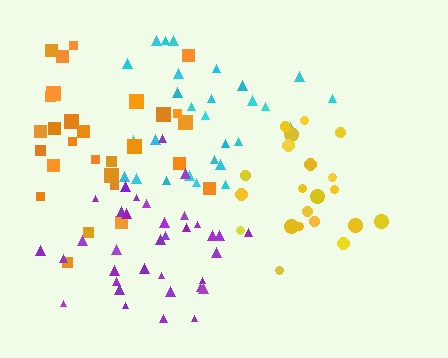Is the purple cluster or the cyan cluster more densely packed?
Purple.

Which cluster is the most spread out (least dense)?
Cyan.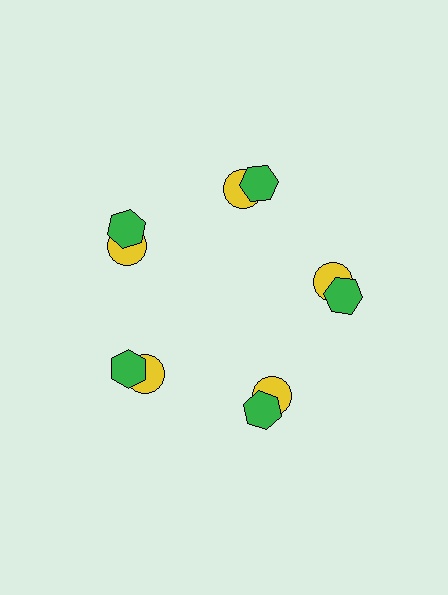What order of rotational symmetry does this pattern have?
This pattern has 5-fold rotational symmetry.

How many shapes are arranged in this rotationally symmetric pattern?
There are 10 shapes, arranged in 5 groups of 2.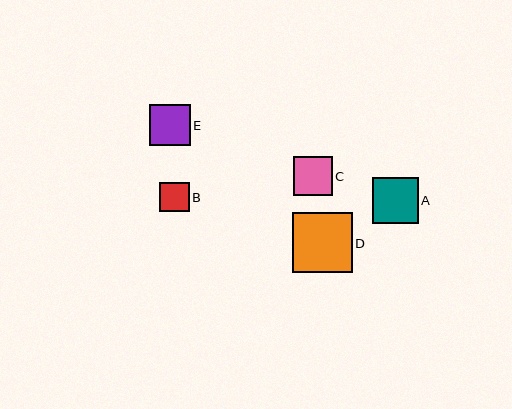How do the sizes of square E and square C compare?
Square E and square C are approximately the same size.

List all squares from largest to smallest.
From largest to smallest: D, A, E, C, B.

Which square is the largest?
Square D is the largest with a size of approximately 60 pixels.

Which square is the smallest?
Square B is the smallest with a size of approximately 29 pixels.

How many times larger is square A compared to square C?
Square A is approximately 1.2 times the size of square C.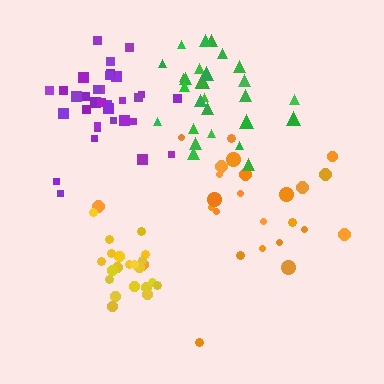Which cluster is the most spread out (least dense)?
Orange.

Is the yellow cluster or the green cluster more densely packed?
Yellow.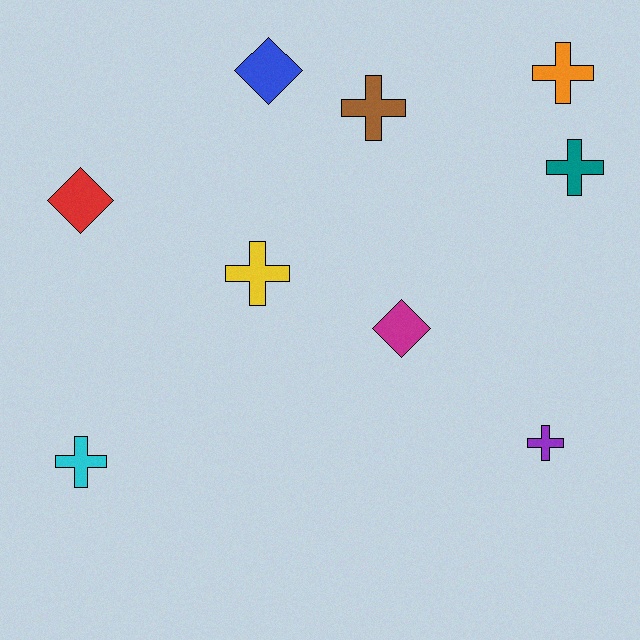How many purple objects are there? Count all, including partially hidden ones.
There is 1 purple object.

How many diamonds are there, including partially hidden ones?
There are 3 diamonds.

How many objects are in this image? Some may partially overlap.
There are 9 objects.